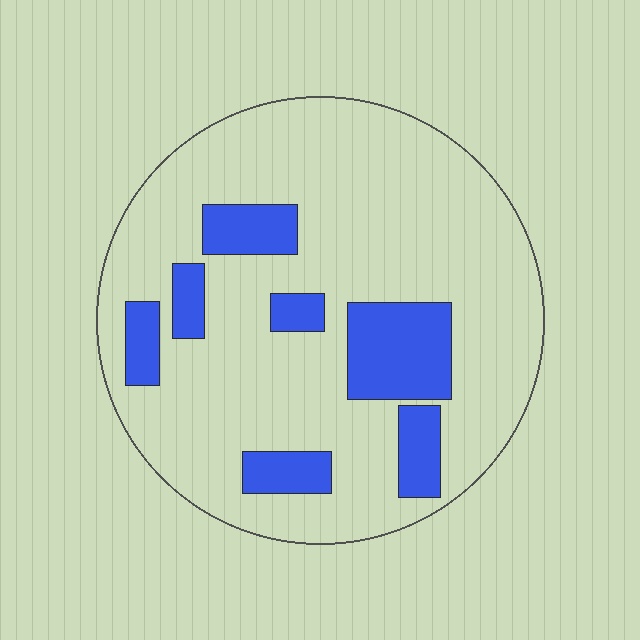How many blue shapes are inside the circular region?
7.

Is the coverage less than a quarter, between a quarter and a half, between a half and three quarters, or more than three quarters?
Less than a quarter.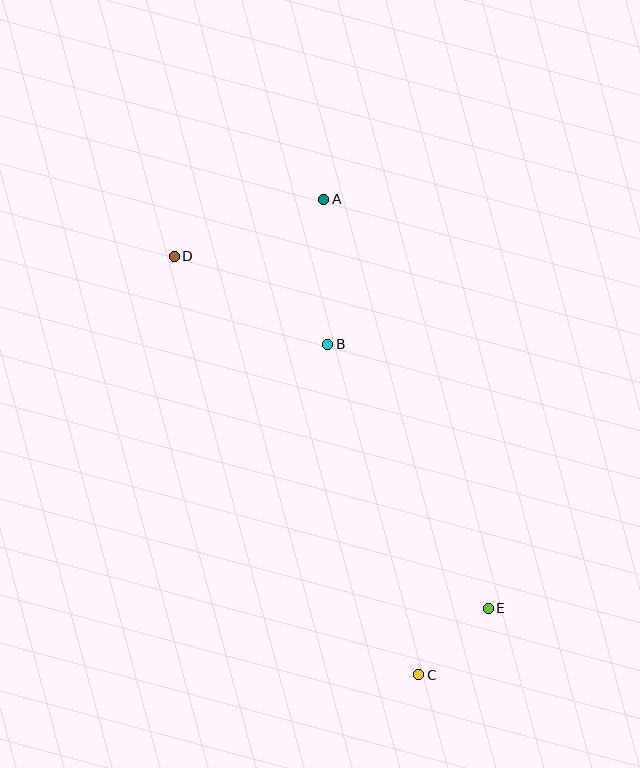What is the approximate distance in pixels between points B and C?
The distance between B and C is approximately 343 pixels.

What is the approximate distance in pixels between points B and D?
The distance between B and D is approximately 177 pixels.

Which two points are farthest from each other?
Points C and D are farthest from each other.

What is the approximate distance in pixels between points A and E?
The distance between A and E is approximately 441 pixels.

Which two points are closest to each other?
Points C and E are closest to each other.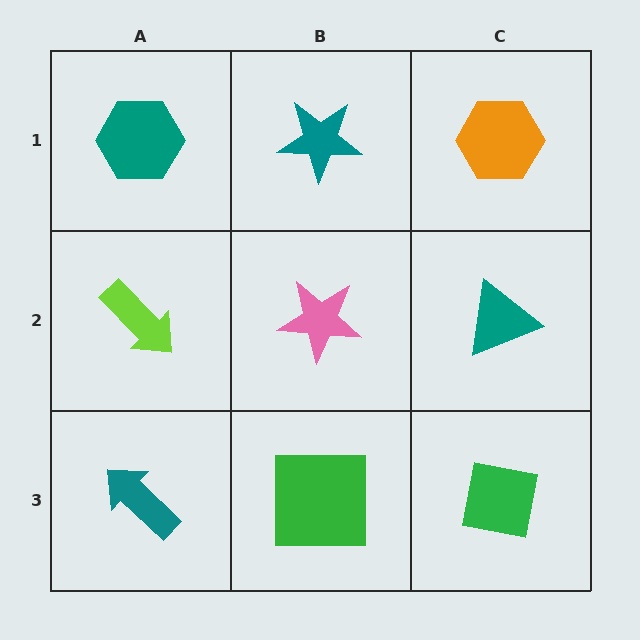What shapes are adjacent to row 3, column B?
A pink star (row 2, column B), a teal arrow (row 3, column A), a green square (row 3, column C).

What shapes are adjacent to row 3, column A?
A lime arrow (row 2, column A), a green square (row 3, column B).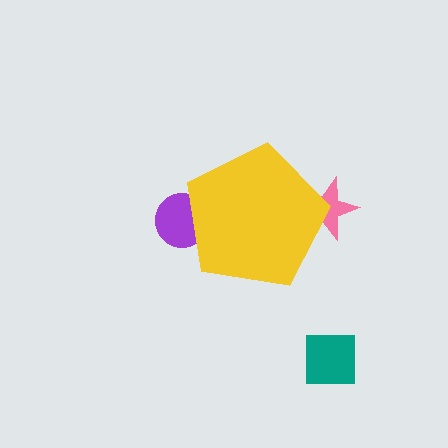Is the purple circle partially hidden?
Yes, the purple circle is partially hidden behind the yellow pentagon.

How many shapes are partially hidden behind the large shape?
2 shapes are partially hidden.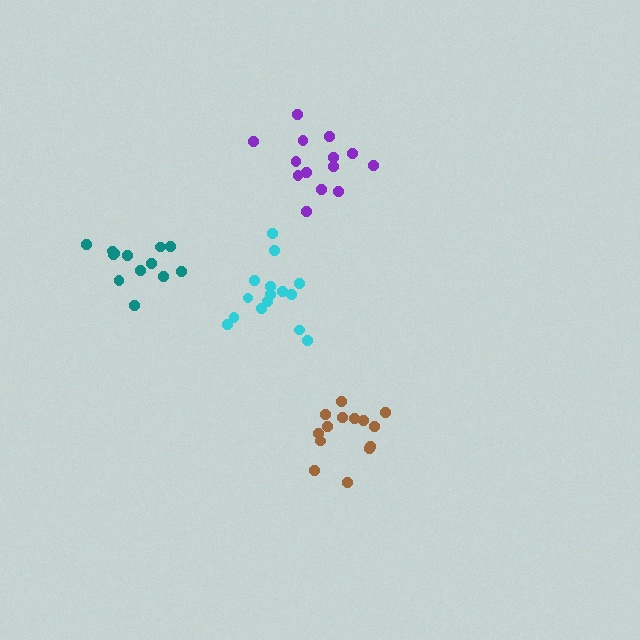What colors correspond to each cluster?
The clusters are colored: teal, purple, brown, cyan.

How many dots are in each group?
Group 1: 13 dots, Group 2: 14 dots, Group 3: 14 dots, Group 4: 15 dots (56 total).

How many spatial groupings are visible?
There are 4 spatial groupings.